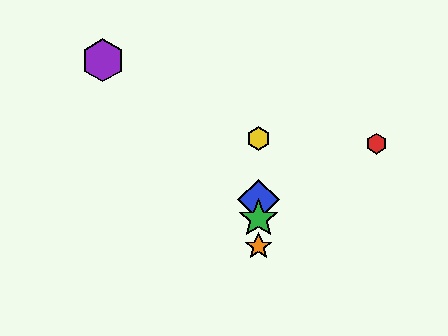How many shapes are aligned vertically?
4 shapes (the blue diamond, the green star, the yellow hexagon, the orange star) are aligned vertically.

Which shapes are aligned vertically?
The blue diamond, the green star, the yellow hexagon, the orange star are aligned vertically.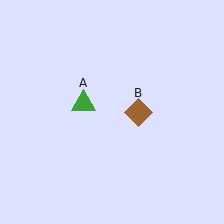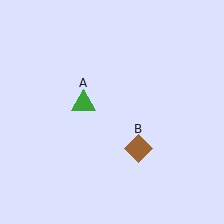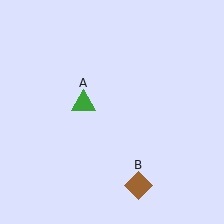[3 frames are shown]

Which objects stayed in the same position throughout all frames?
Green triangle (object A) remained stationary.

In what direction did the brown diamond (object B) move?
The brown diamond (object B) moved down.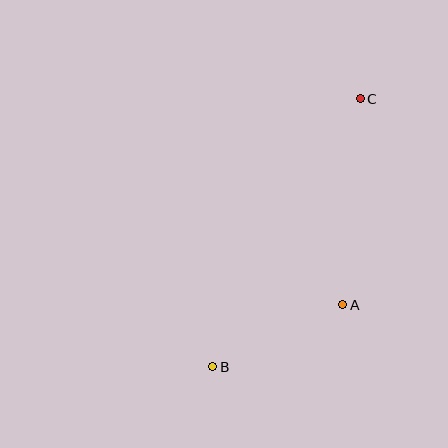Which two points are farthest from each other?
Points B and C are farthest from each other.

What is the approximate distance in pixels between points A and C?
The distance between A and C is approximately 207 pixels.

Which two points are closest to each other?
Points A and B are closest to each other.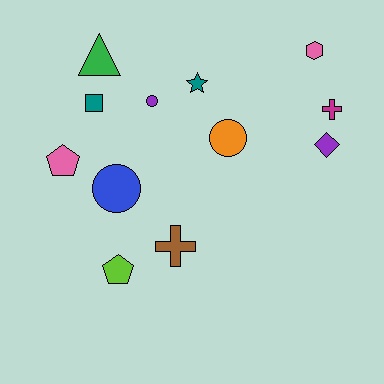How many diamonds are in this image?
There is 1 diamond.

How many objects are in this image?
There are 12 objects.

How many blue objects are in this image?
There is 1 blue object.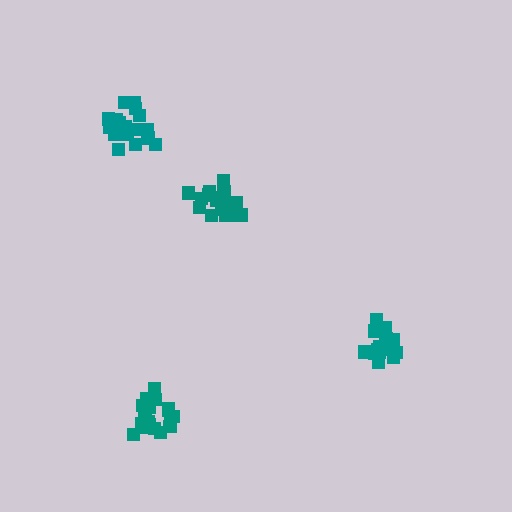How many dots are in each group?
Group 1: 19 dots, Group 2: 21 dots, Group 3: 21 dots, Group 4: 21 dots (82 total).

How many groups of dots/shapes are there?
There are 4 groups.